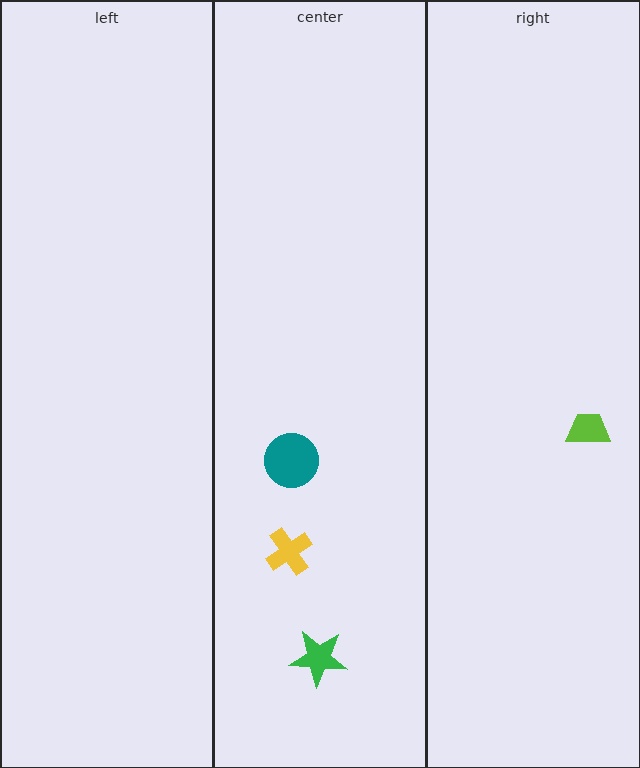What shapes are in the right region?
The lime trapezoid.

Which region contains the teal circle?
The center region.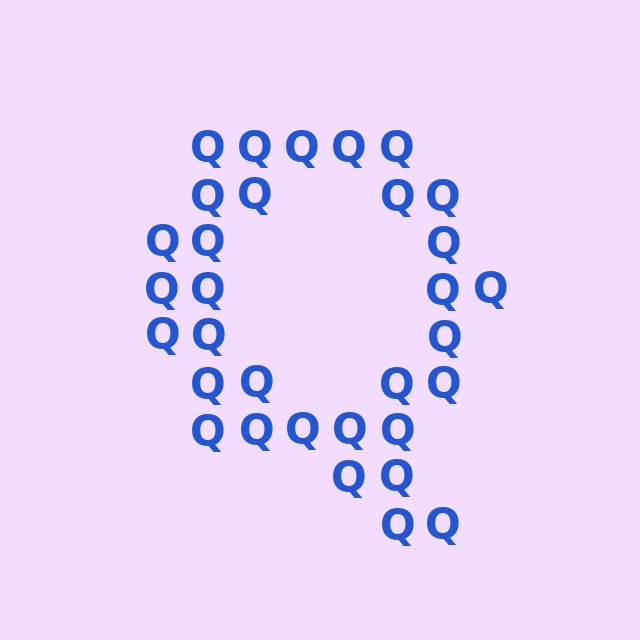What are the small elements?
The small elements are letter Q's.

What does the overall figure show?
The overall figure shows the letter Q.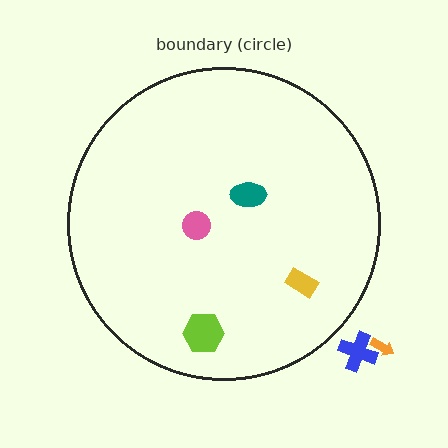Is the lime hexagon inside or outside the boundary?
Inside.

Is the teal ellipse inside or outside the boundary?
Inside.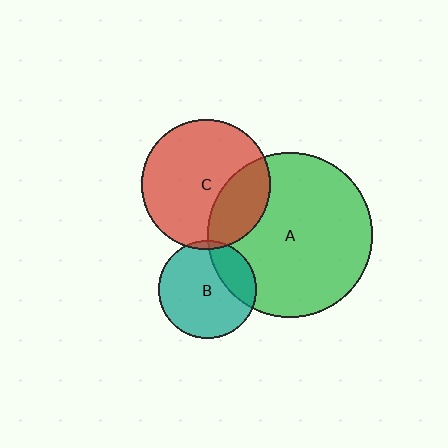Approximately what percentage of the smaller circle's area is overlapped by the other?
Approximately 30%.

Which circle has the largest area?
Circle A (green).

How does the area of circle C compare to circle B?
Approximately 1.8 times.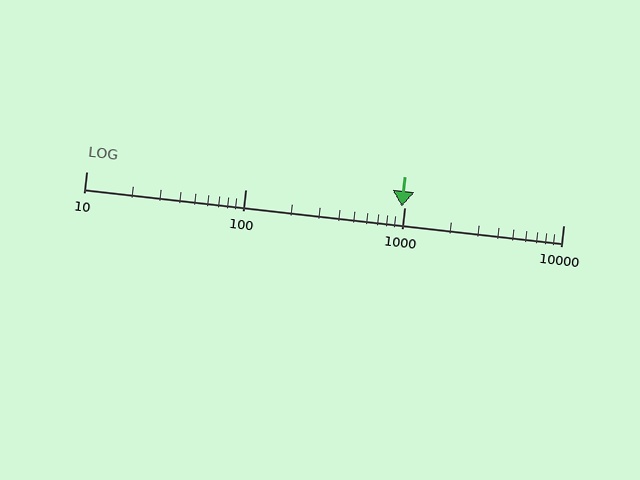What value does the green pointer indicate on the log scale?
The pointer indicates approximately 970.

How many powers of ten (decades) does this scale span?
The scale spans 3 decades, from 10 to 10000.